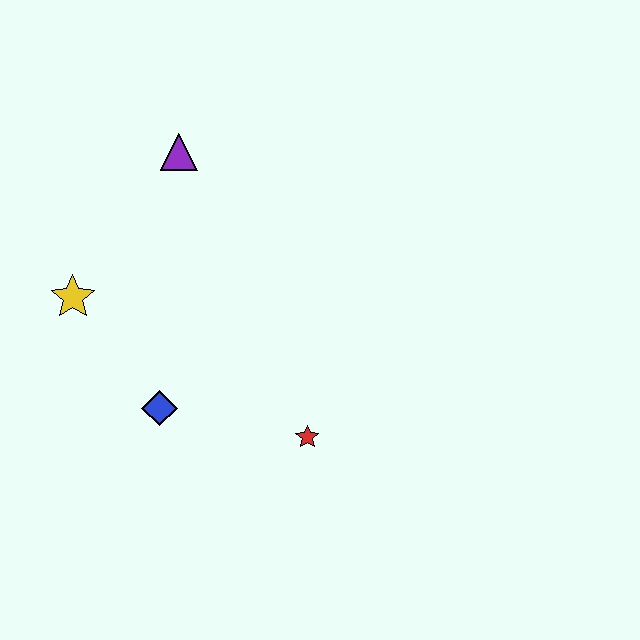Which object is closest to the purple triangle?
The yellow star is closest to the purple triangle.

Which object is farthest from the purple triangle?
The red star is farthest from the purple triangle.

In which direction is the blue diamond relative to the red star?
The blue diamond is to the left of the red star.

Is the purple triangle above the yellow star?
Yes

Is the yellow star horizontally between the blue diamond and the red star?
No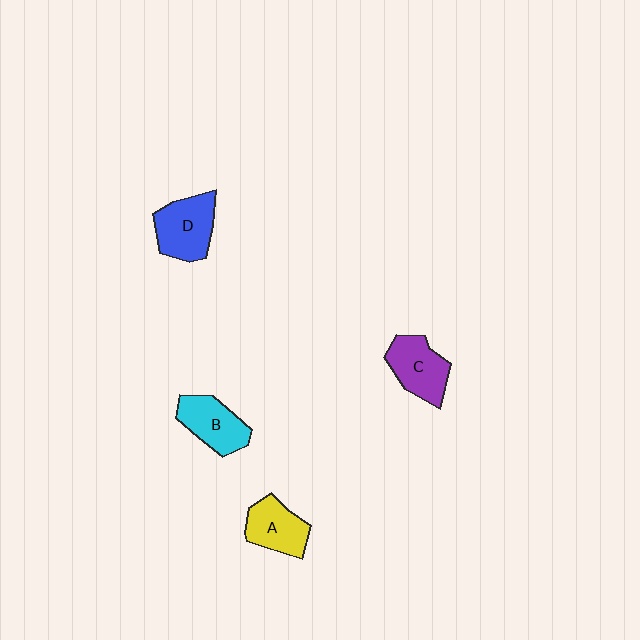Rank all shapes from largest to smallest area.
From largest to smallest: D (blue), C (purple), B (cyan), A (yellow).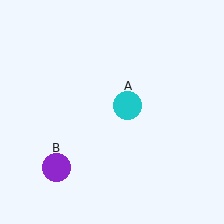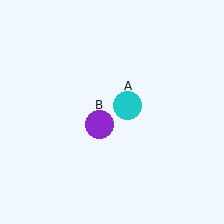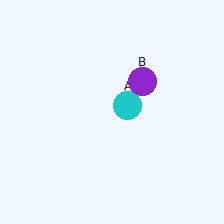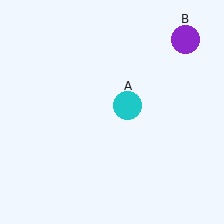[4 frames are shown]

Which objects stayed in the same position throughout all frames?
Cyan circle (object A) remained stationary.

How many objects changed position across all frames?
1 object changed position: purple circle (object B).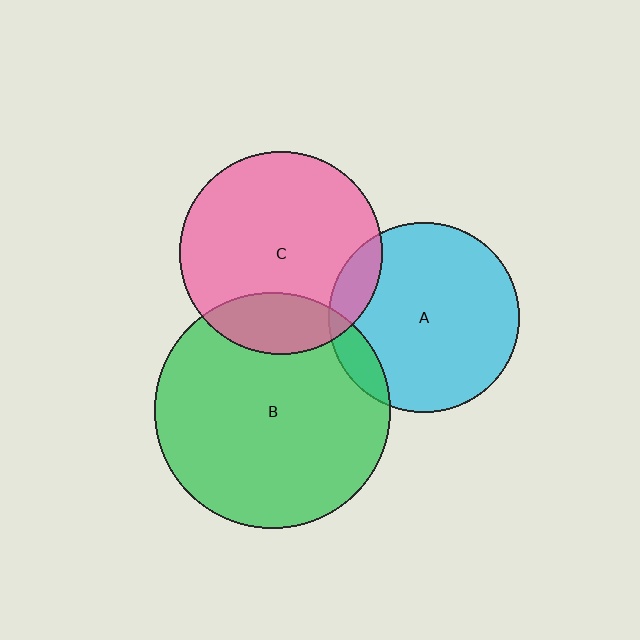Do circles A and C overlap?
Yes.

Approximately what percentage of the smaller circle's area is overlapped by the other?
Approximately 10%.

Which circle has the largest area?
Circle B (green).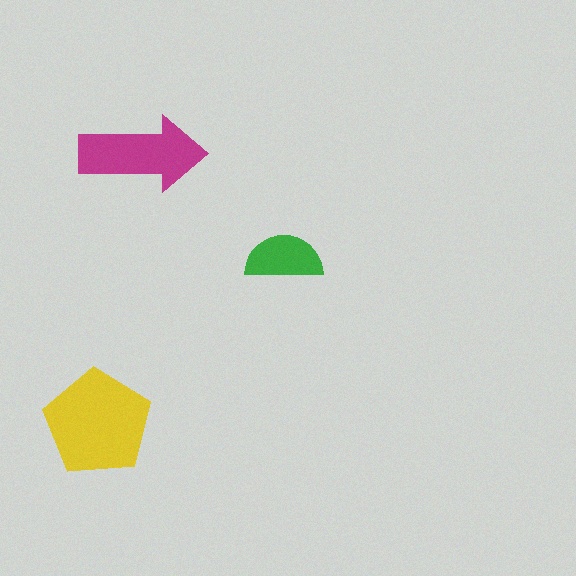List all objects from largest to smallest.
The yellow pentagon, the magenta arrow, the green semicircle.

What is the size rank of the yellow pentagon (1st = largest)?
1st.